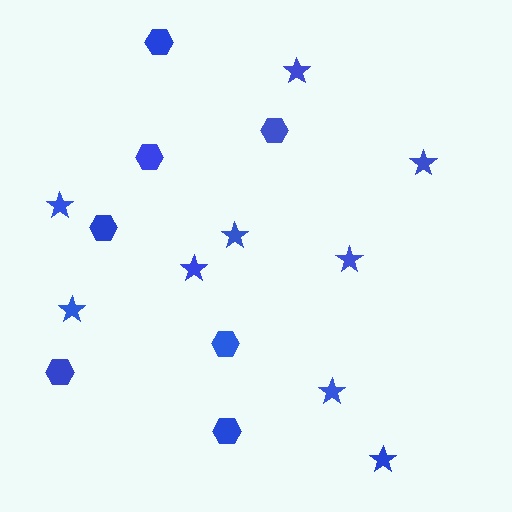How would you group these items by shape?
There are 2 groups: one group of stars (9) and one group of hexagons (7).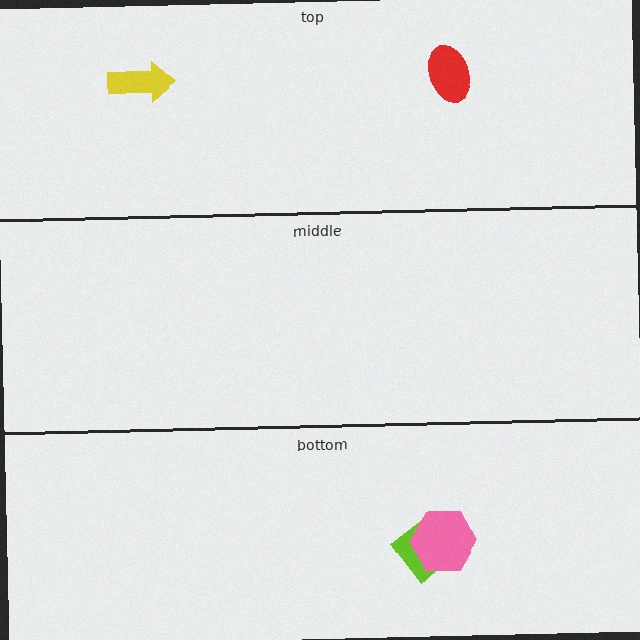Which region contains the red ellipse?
The top region.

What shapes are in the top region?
The yellow arrow, the red ellipse.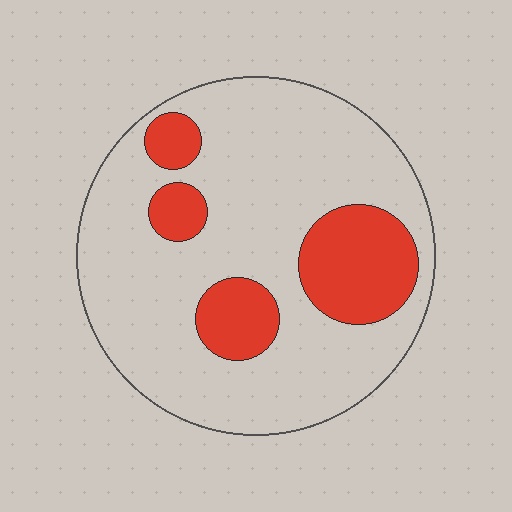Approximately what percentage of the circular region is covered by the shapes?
Approximately 20%.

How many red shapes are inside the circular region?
4.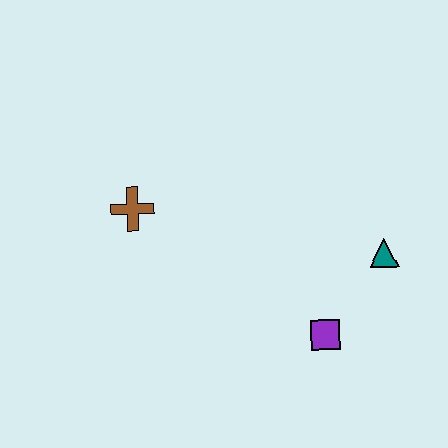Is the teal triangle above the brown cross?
No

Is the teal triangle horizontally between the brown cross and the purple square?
No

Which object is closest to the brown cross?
The purple square is closest to the brown cross.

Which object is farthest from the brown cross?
The teal triangle is farthest from the brown cross.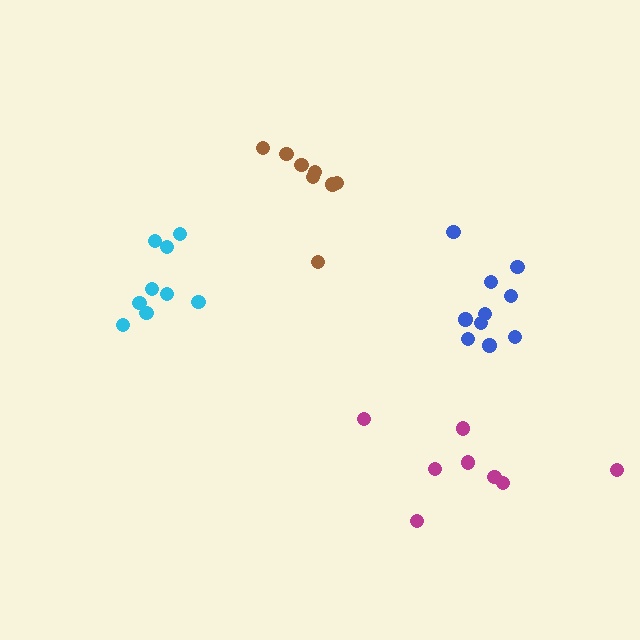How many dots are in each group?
Group 1: 8 dots, Group 2: 9 dots, Group 3: 8 dots, Group 4: 10 dots (35 total).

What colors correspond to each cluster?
The clusters are colored: brown, cyan, magenta, blue.